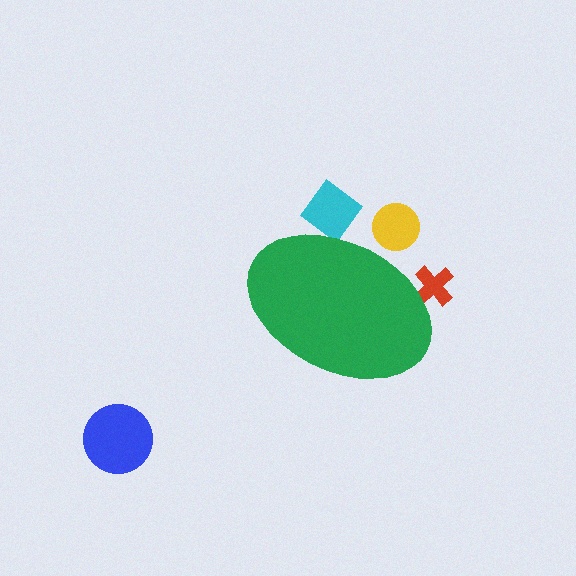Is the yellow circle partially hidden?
Yes, the yellow circle is partially hidden behind the green ellipse.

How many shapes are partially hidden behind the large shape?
3 shapes are partially hidden.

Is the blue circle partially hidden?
No, the blue circle is fully visible.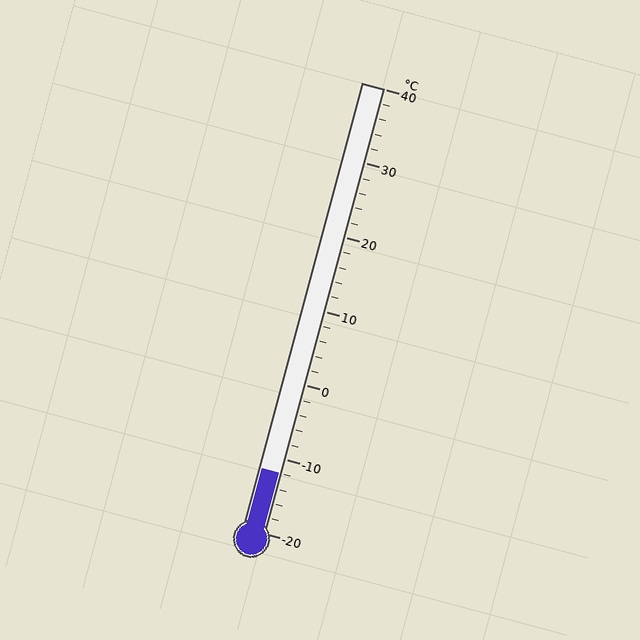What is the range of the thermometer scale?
The thermometer scale ranges from -20°C to 40°C.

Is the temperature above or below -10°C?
The temperature is below -10°C.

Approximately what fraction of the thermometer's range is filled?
The thermometer is filled to approximately 15% of its range.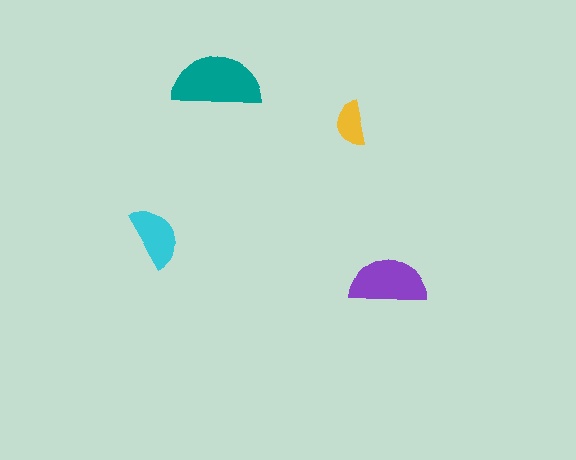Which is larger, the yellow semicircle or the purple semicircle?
The purple one.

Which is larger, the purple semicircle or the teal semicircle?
The teal one.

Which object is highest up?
The teal semicircle is topmost.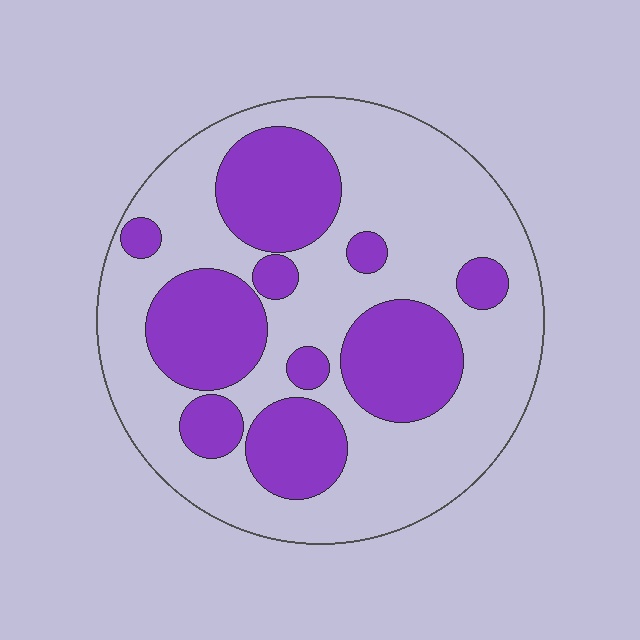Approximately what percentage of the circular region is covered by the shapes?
Approximately 35%.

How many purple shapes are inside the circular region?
10.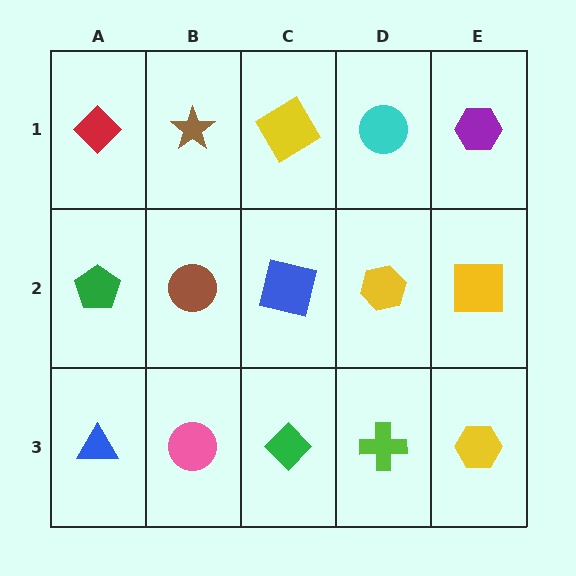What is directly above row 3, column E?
A yellow square.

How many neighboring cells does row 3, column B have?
3.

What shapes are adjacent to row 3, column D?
A yellow hexagon (row 2, column D), a green diamond (row 3, column C), a yellow hexagon (row 3, column E).